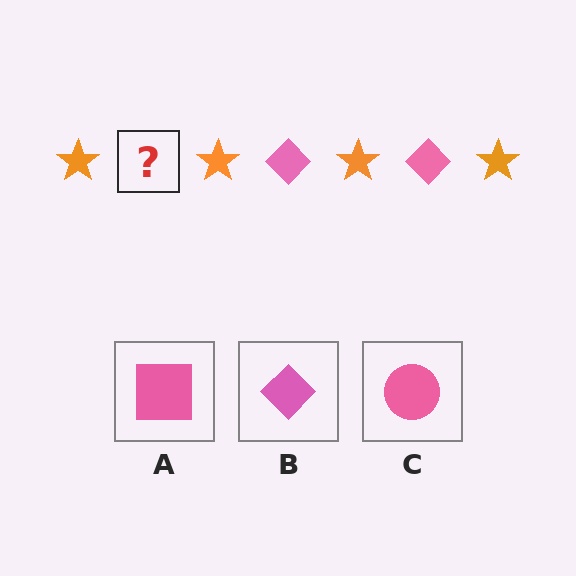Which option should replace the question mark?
Option B.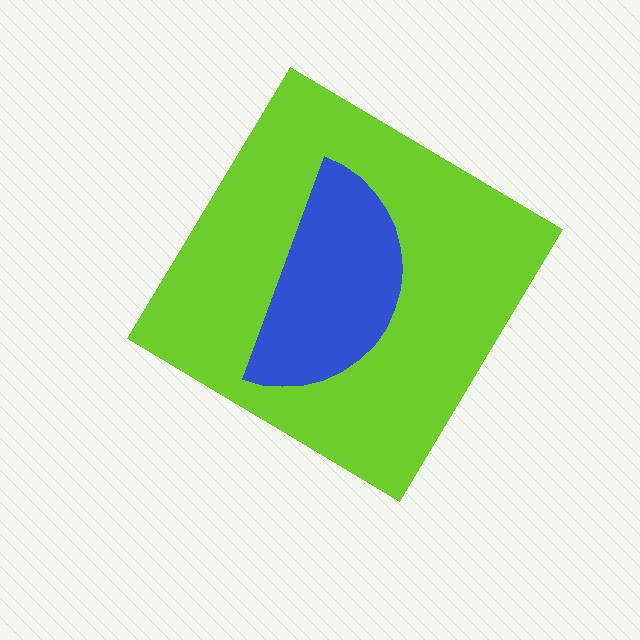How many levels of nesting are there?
2.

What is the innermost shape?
The blue semicircle.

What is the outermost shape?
The lime diamond.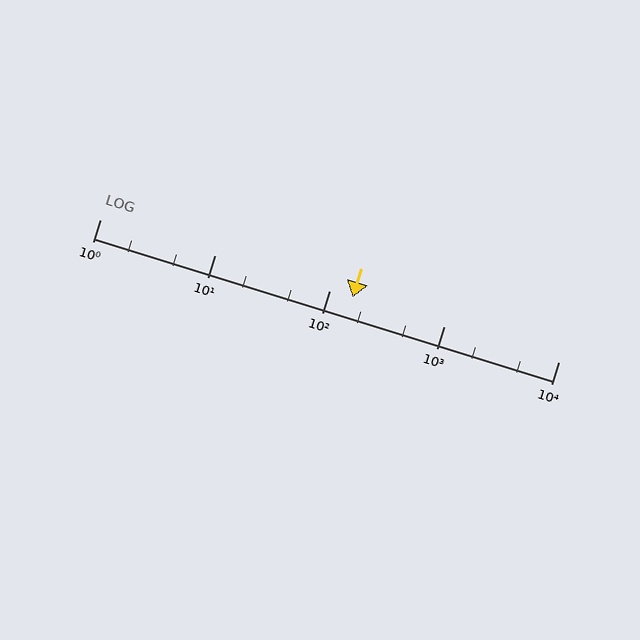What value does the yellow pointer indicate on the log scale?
The pointer indicates approximately 160.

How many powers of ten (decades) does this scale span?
The scale spans 4 decades, from 1 to 10000.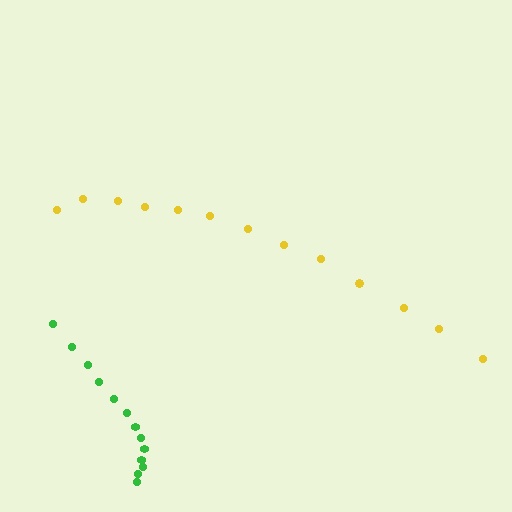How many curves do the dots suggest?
There are 2 distinct paths.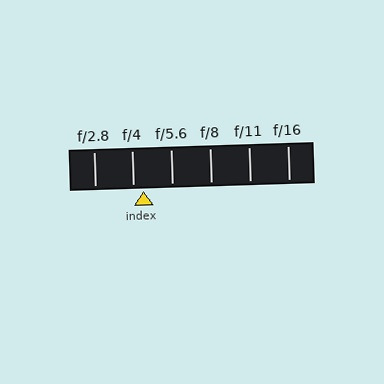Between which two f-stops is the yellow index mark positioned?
The index mark is between f/4 and f/5.6.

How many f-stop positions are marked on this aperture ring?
There are 6 f-stop positions marked.